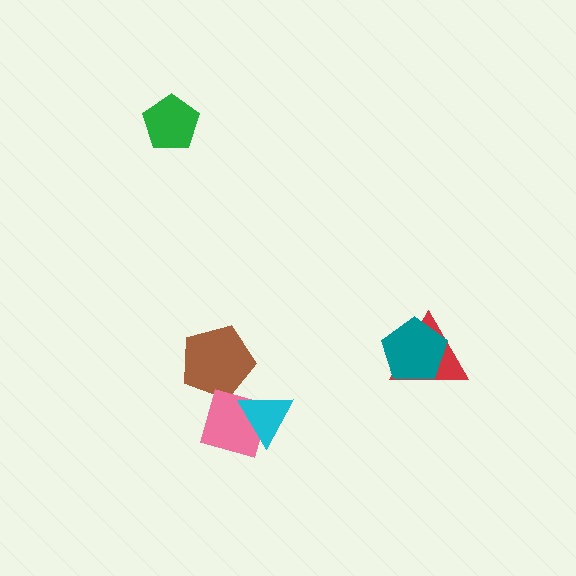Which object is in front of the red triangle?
The teal pentagon is in front of the red triangle.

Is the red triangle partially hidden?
Yes, it is partially covered by another shape.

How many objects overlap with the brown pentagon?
0 objects overlap with the brown pentagon.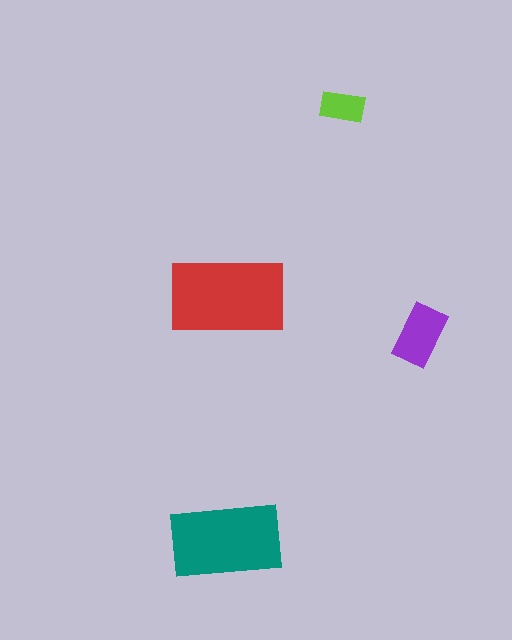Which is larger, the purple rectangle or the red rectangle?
The red one.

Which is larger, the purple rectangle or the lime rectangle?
The purple one.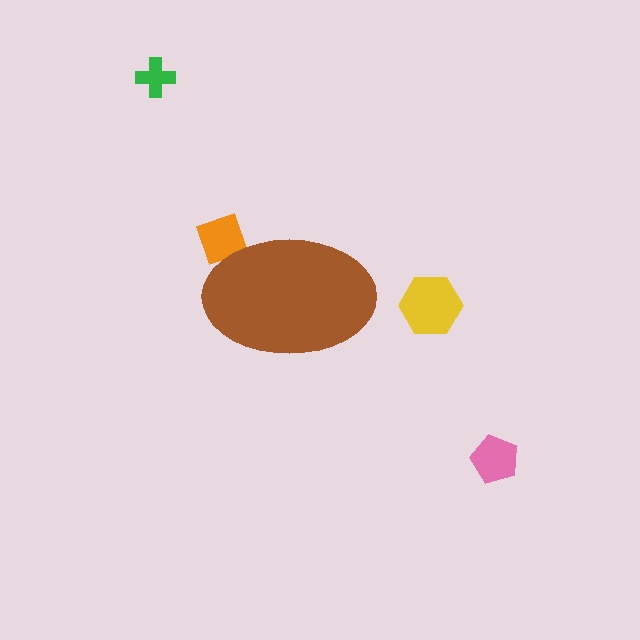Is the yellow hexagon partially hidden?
No, the yellow hexagon is fully visible.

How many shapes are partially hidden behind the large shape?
1 shape is partially hidden.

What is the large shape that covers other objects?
A brown ellipse.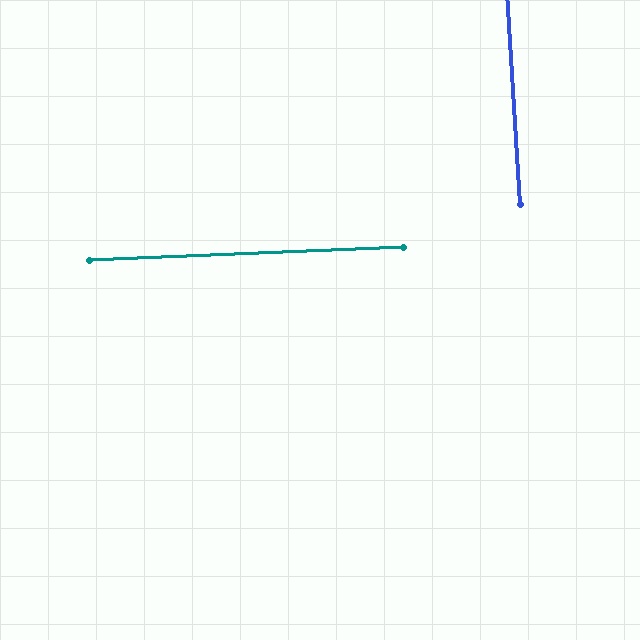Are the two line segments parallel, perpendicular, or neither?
Perpendicular — they meet at approximately 89°.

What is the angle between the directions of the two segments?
Approximately 89 degrees.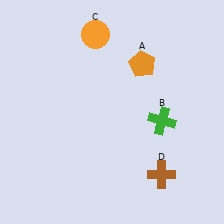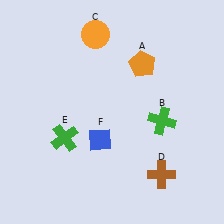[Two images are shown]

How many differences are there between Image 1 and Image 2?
There are 2 differences between the two images.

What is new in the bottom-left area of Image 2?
A green cross (E) was added in the bottom-left area of Image 2.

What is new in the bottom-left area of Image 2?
A blue diamond (F) was added in the bottom-left area of Image 2.